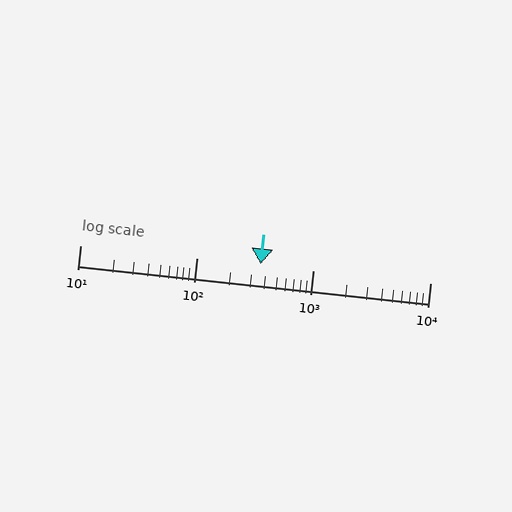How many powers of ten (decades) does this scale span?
The scale spans 3 decades, from 10 to 10000.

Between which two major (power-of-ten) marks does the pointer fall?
The pointer is between 100 and 1000.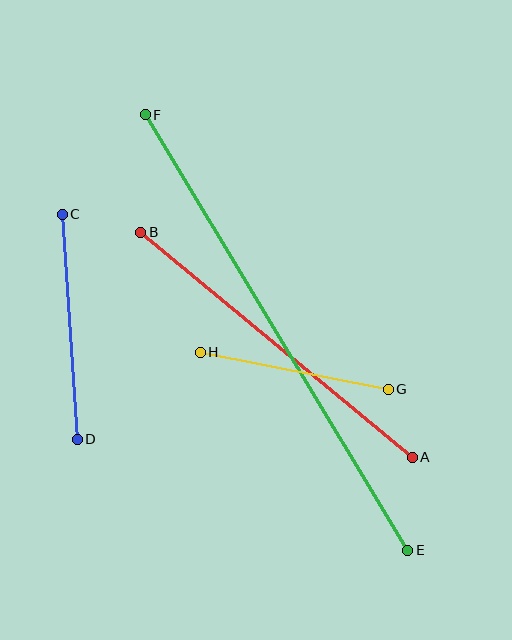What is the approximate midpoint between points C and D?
The midpoint is at approximately (70, 327) pixels.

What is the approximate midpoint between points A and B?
The midpoint is at approximately (276, 345) pixels.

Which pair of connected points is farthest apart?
Points E and F are farthest apart.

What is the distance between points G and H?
The distance is approximately 191 pixels.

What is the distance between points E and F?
The distance is approximately 508 pixels.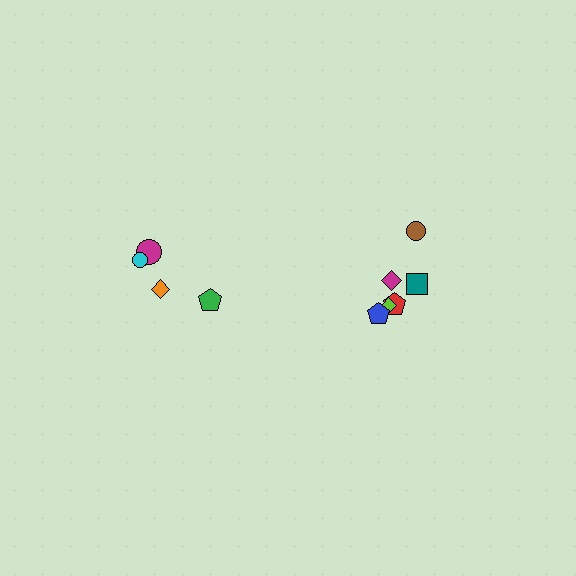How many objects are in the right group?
There are 6 objects.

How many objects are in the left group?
There are 4 objects.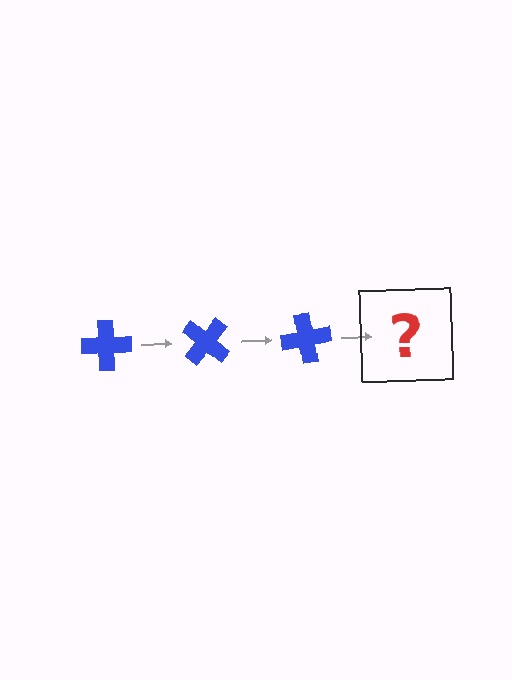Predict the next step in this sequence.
The next step is a blue cross rotated 120 degrees.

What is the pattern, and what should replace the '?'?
The pattern is that the cross rotates 40 degrees each step. The '?' should be a blue cross rotated 120 degrees.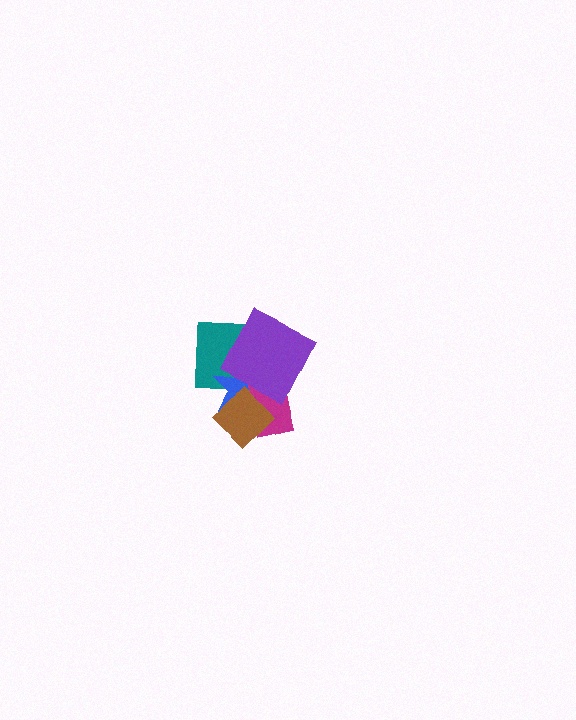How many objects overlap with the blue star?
4 objects overlap with the blue star.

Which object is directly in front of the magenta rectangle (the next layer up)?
The brown diamond is directly in front of the magenta rectangle.